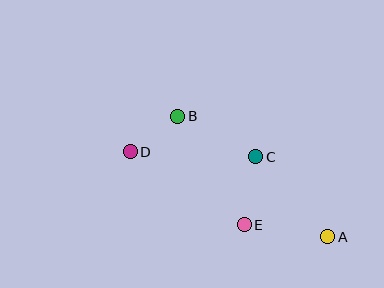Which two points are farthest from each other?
Points A and D are farthest from each other.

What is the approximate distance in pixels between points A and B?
The distance between A and B is approximately 193 pixels.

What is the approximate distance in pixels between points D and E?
The distance between D and E is approximately 135 pixels.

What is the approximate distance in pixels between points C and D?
The distance between C and D is approximately 125 pixels.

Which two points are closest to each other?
Points B and D are closest to each other.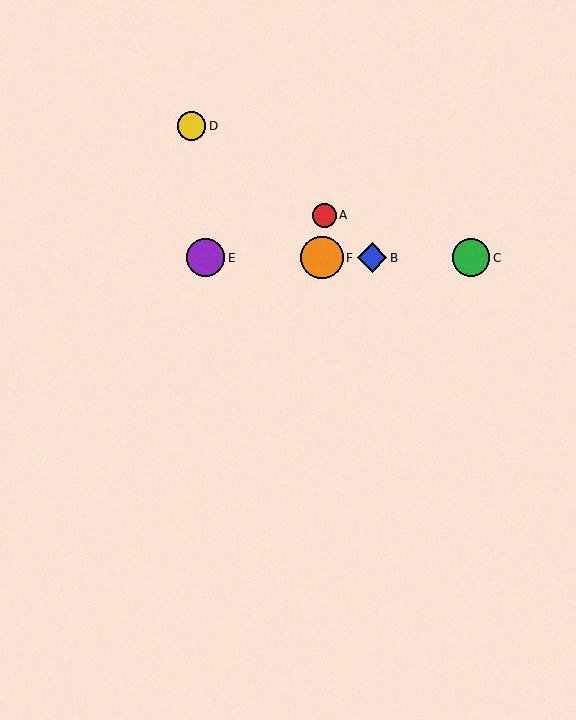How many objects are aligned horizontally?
4 objects (B, C, E, F) are aligned horizontally.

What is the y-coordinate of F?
Object F is at y≈258.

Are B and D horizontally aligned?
No, B is at y≈258 and D is at y≈126.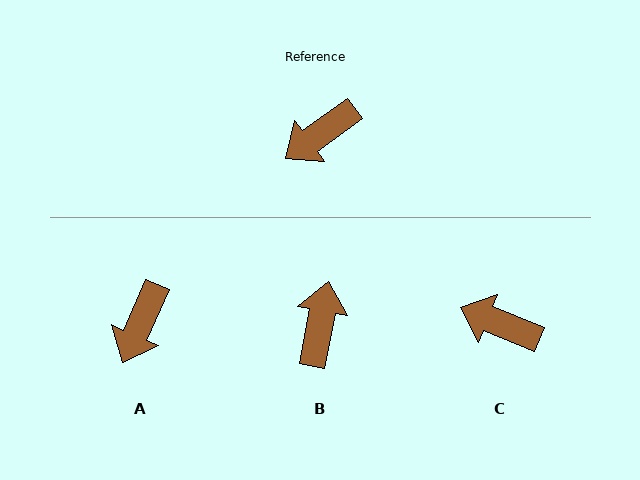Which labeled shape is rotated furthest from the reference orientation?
B, about 137 degrees away.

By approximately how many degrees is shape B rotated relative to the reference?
Approximately 137 degrees clockwise.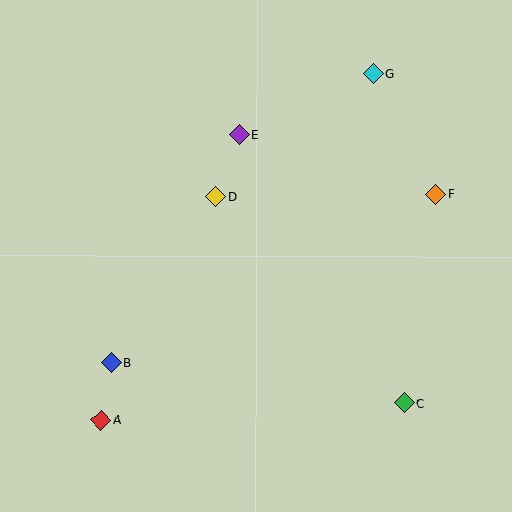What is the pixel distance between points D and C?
The distance between D and C is 279 pixels.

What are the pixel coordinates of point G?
Point G is at (373, 74).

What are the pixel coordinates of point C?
Point C is at (404, 403).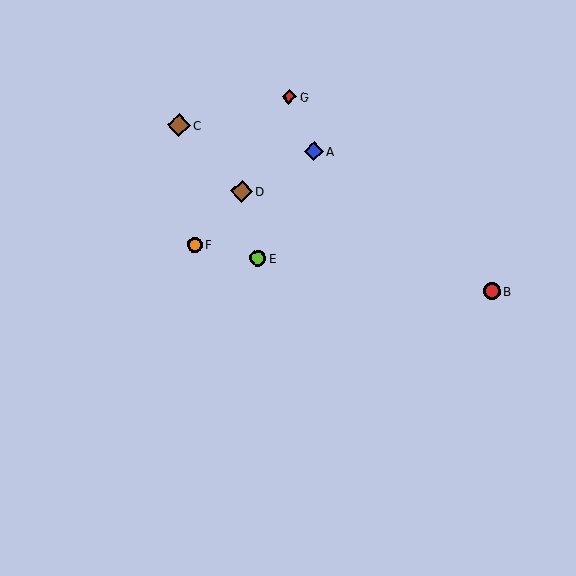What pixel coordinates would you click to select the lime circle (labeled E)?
Click at (258, 258) to select the lime circle E.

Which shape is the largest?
The brown diamond (labeled C) is the largest.